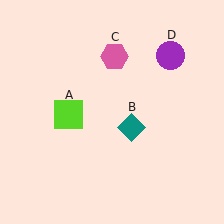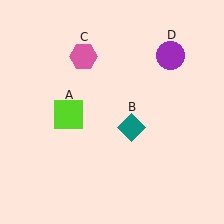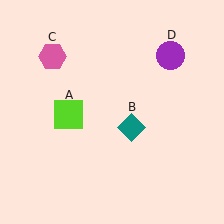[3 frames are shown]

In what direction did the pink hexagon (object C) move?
The pink hexagon (object C) moved left.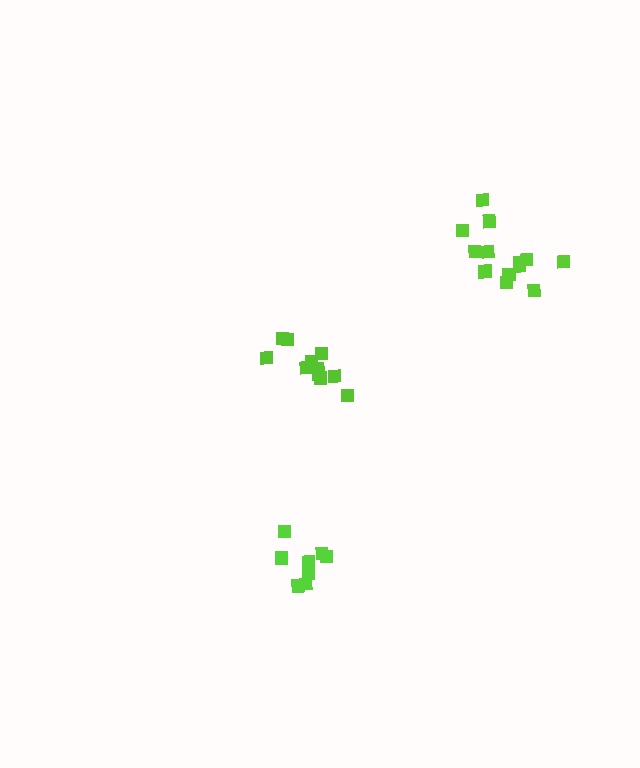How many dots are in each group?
Group 1: 8 dots, Group 2: 11 dots, Group 3: 13 dots (32 total).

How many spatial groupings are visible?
There are 3 spatial groupings.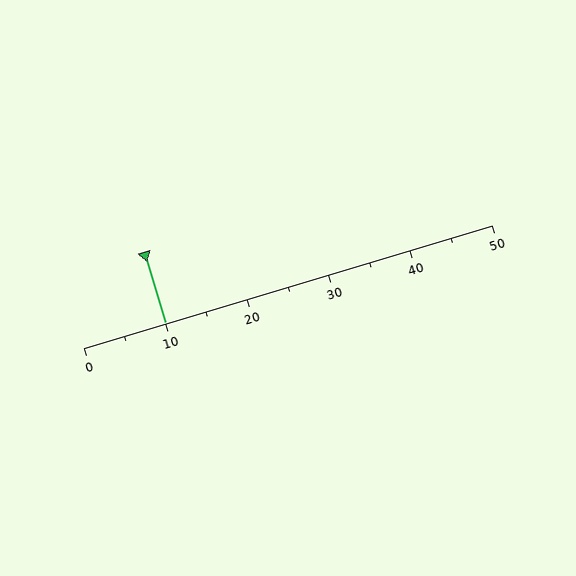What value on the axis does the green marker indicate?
The marker indicates approximately 10.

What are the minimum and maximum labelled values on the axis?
The axis runs from 0 to 50.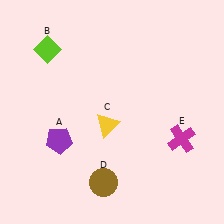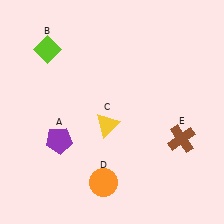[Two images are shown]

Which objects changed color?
D changed from brown to orange. E changed from magenta to brown.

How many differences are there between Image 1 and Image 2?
There are 2 differences between the two images.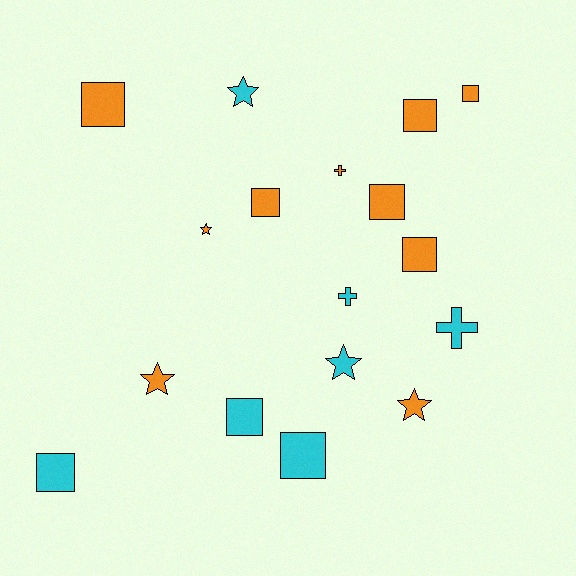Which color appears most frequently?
Orange, with 10 objects.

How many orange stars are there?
There are 3 orange stars.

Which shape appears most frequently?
Square, with 9 objects.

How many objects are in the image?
There are 17 objects.